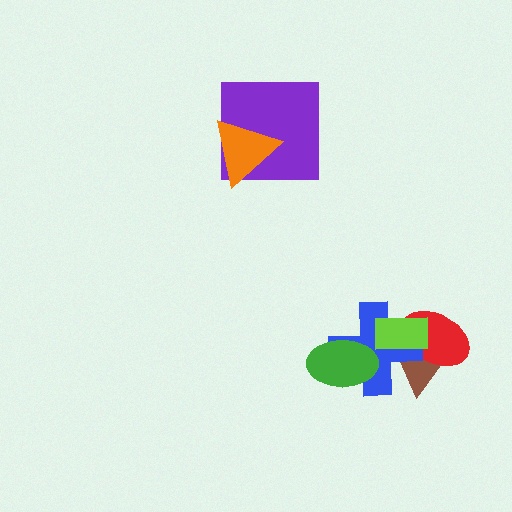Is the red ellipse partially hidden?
Yes, it is partially covered by another shape.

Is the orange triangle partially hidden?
No, no other shape covers it.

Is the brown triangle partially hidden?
Yes, it is partially covered by another shape.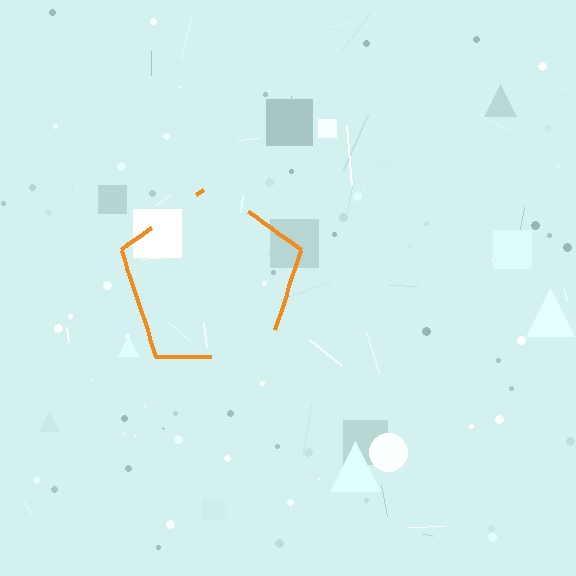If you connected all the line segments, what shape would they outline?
They would outline a pentagon.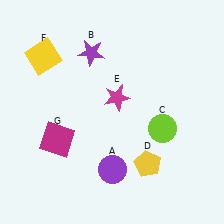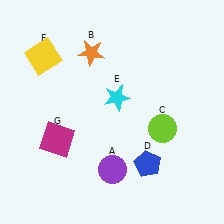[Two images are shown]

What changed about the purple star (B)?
In Image 1, B is purple. In Image 2, it changed to orange.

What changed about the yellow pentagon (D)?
In Image 1, D is yellow. In Image 2, it changed to blue.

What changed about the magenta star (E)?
In Image 1, E is magenta. In Image 2, it changed to cyan.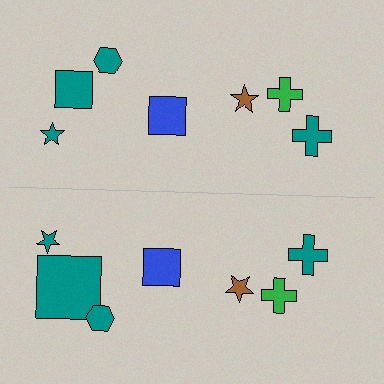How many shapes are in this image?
There are 14 shapes in this image.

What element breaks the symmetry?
The teal square on the bottom side has a different size than its mirror counterpart.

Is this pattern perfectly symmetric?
No, the pattern is not perfectly symmetric. The teal square on the bottom side has a different size than its mirror counterpart.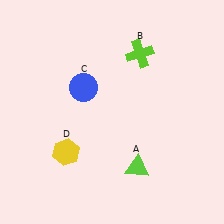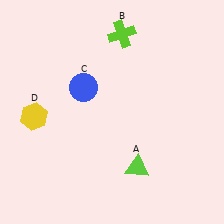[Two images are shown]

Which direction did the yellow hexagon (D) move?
The yellow hexagon (D) moved up.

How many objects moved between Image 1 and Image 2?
2 objects moved between the two images.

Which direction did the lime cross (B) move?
The lime cross (B) moved up.